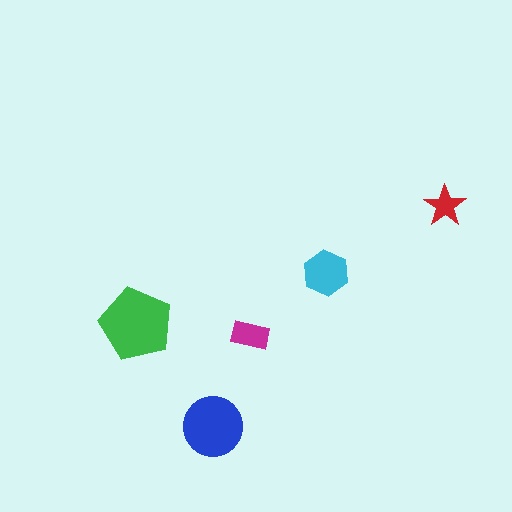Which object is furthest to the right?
The red star is rightmost.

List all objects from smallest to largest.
The red star, the magenta rectangle, the cyan hexagon, the blue circle, the green pentagon.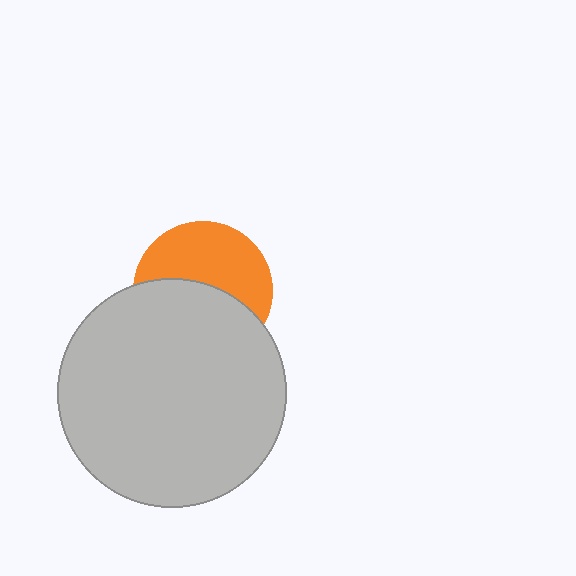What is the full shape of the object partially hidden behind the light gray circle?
The partially hidden object is an orange circle.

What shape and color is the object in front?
The object in front is a light gray circle.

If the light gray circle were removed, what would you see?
You would see the complete orange circle.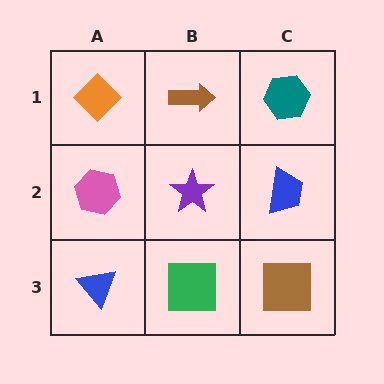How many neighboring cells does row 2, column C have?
3.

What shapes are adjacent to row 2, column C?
A teal hexagon (row 1, column C), a brown square (row 3, column C), a purple star (row 2, column B).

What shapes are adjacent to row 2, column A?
An orange diamond (row 1, column A), a blue triangle (row 3, column A), a purple star (row 2, column B).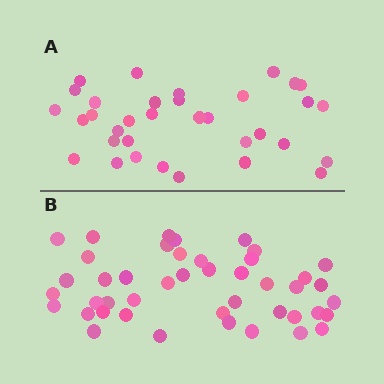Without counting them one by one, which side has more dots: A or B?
Region B (the bottom region) has more dots.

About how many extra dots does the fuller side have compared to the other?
Region B has roughly 10 or so more dots than region A.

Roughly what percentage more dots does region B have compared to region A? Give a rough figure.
About 30% more.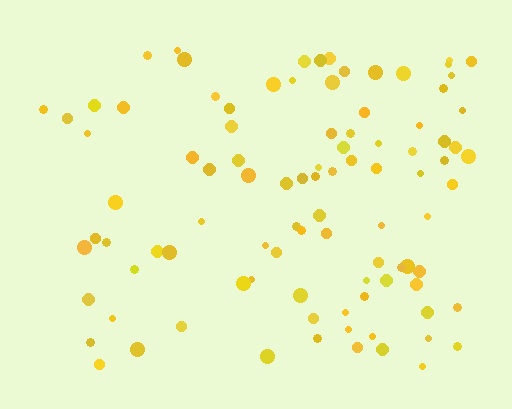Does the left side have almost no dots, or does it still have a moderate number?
Still a moderate number, just noticeably fewer than the right.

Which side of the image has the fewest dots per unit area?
The left.